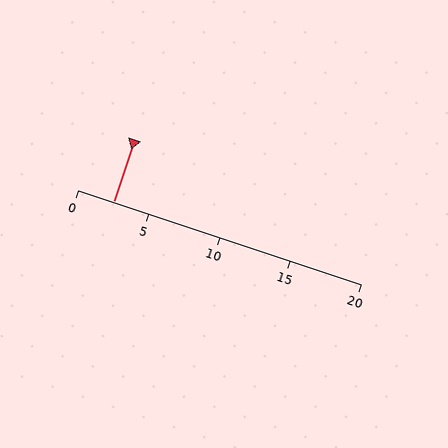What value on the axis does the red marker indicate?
The marker indicates approximately 2.5.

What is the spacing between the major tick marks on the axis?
The major ticks are spaced 5 apart.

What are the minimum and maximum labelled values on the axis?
The axis runs from 0 to 20.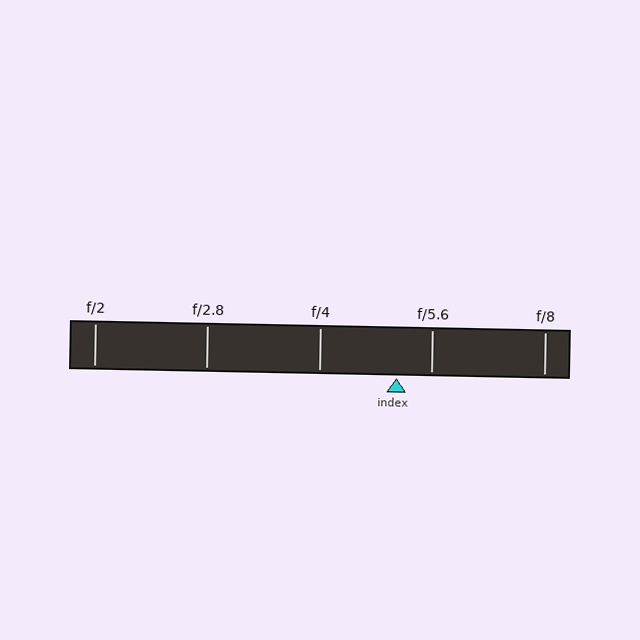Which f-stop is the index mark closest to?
The index mark is closest to f/5.6.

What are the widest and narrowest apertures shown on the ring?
The widest aperture shown is f/2 and the narrowest is f/8.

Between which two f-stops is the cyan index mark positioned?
The index mark is between f/4 and f/5.6.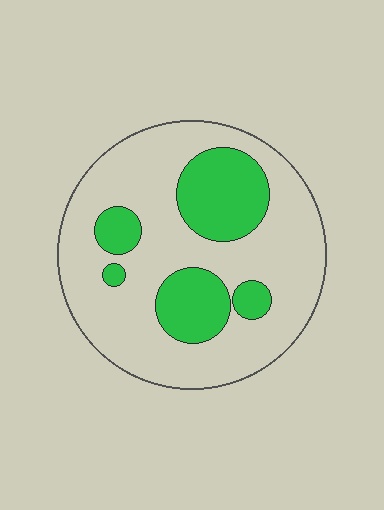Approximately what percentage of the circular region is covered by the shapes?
Approximately 25%.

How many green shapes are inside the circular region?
5.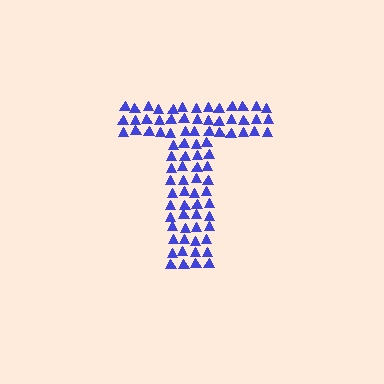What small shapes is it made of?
It is made of small triangles.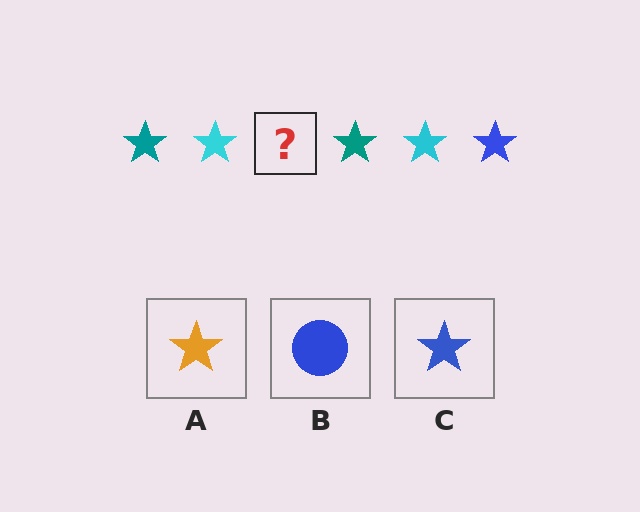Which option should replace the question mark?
Option C.